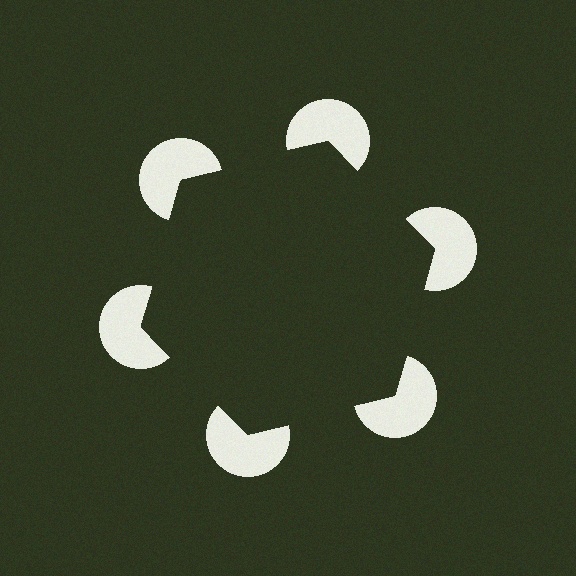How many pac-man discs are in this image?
There are 6 — one at each vertex of the illusory hexagon.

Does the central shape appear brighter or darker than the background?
It typically appears slightly darker than the background, even though no actual brightness change is drawn.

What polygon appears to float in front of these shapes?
An illusory hexagon — its edges are inferred from the aligned wedge cuts in the pac-man discs, not physically drawn.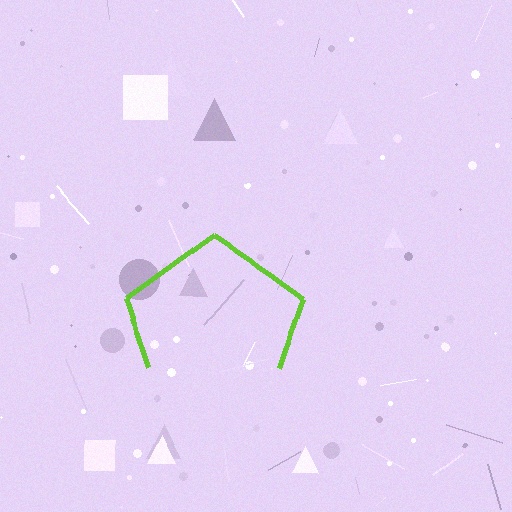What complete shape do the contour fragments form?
The contour fragments form a pentagon.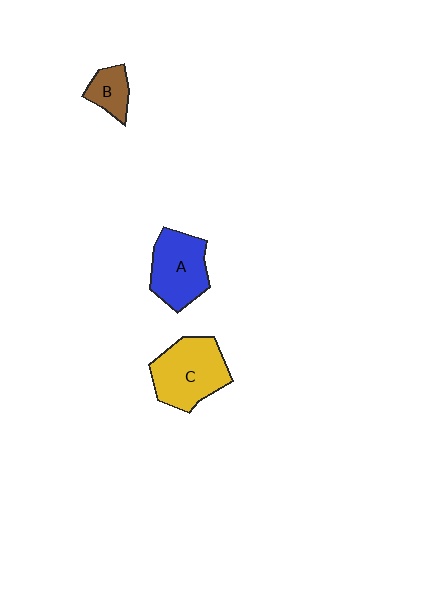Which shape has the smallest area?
Shape B (brown).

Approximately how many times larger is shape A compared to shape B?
Approximately 2.1 times.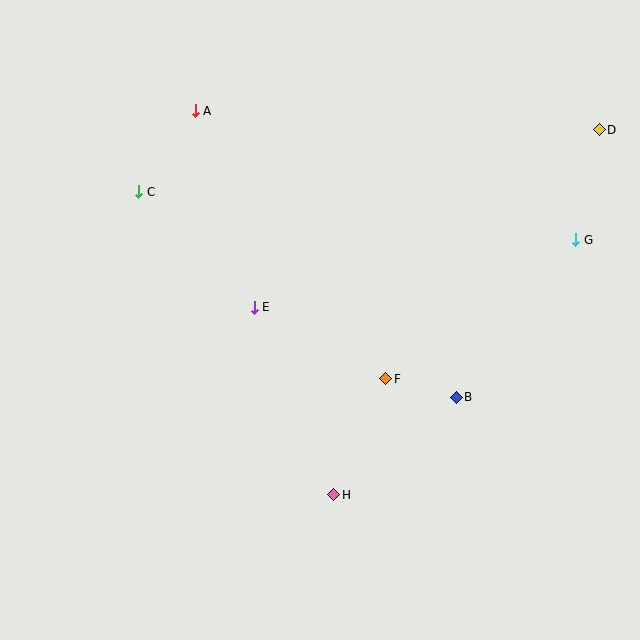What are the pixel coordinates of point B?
Point B is at (456, 397).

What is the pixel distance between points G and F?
The distance between G and F is 235 pixels.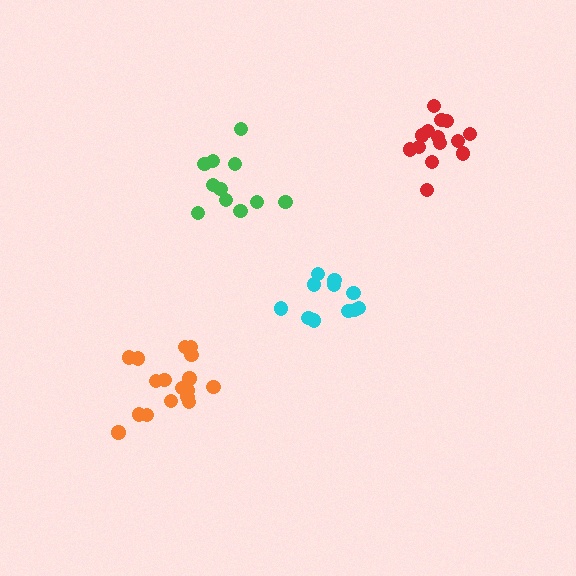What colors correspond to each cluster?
The clusters are colored: orange, cyan, red, green.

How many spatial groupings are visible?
There are 4 spatial groupings.